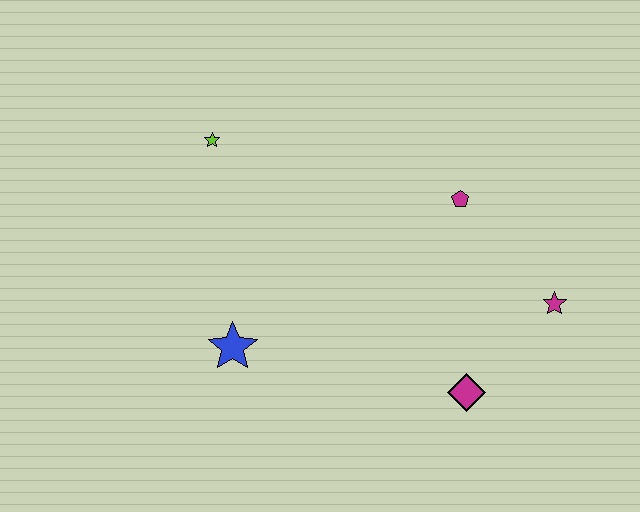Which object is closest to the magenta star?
The magenta diamond is closest to the magenta star.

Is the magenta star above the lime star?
No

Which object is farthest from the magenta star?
The lime star is farthest from the magenta star.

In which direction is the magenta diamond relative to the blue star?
The magenta diamond is to the right of the blue star.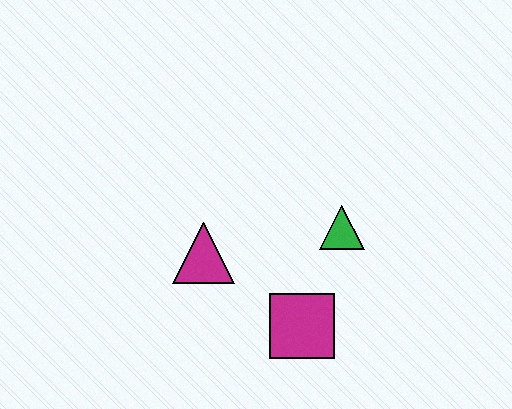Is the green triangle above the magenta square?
Yes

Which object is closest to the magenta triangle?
The magenta square is closest to the magenta triangle.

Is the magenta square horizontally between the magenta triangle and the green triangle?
Yes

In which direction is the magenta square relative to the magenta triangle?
The magenta square is to the right of the magenta triangle.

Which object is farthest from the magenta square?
The magenta triangle is farthest from the magenta square.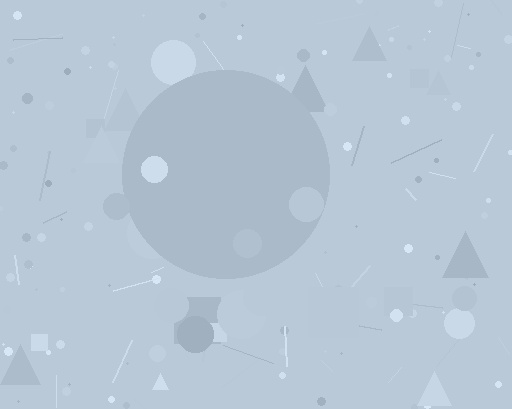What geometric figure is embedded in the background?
A circle is embedded in the background.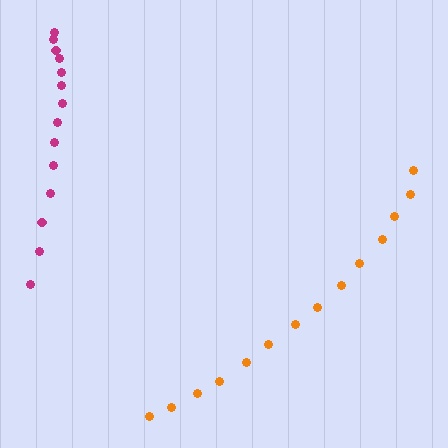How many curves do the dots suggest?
There are 2 distinct paths.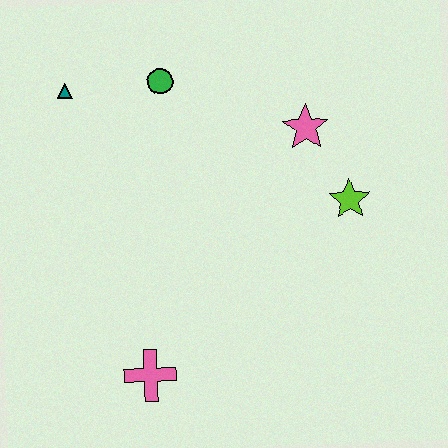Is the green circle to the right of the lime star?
No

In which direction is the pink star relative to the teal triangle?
The pink star is to the right of the teal triangle.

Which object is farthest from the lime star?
The teal triangle is farthest from the lime star.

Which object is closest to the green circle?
The teal triangle is closest to the green circle.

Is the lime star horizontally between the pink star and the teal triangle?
No